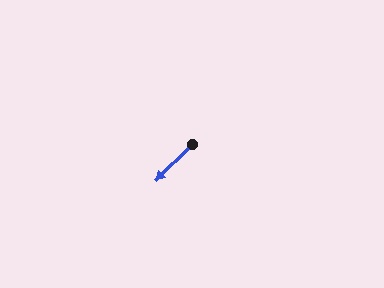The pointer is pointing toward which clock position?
Roughly 7 o'clock.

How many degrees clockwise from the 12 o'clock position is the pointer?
Approximately 225 degrees.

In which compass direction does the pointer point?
Southwest.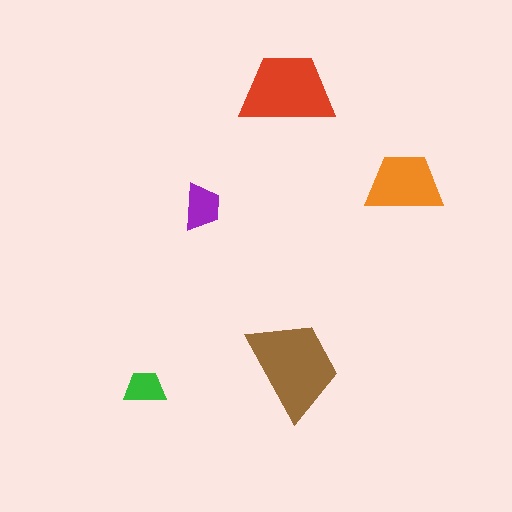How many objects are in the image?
There are 5 objects in the image.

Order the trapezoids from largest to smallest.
the brown one, the red one, the orange one, the purple one, the green one.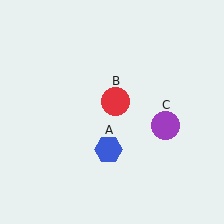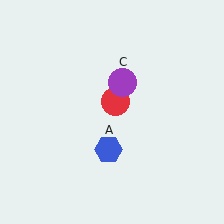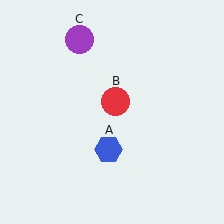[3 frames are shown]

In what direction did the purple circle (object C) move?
The purple circle (object C) moved up and to the left.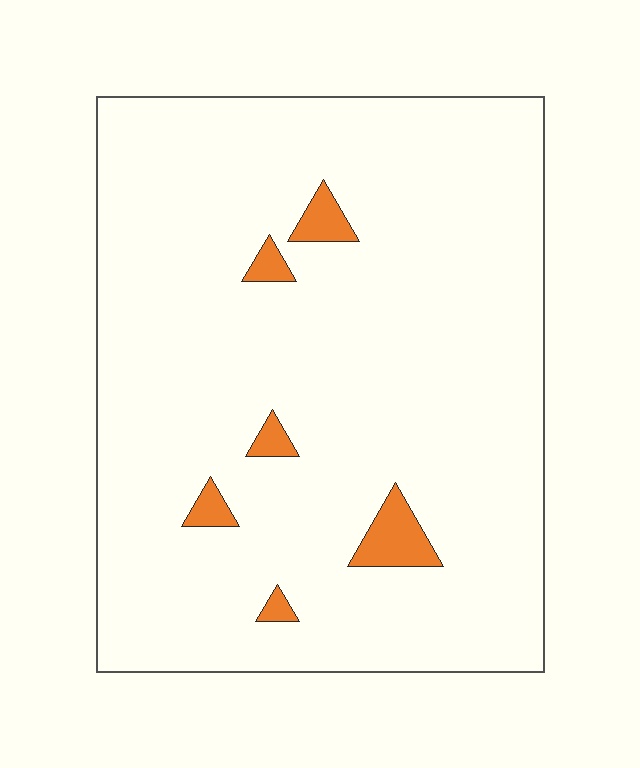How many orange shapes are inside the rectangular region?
6.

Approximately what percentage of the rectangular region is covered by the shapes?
Approximately 5%.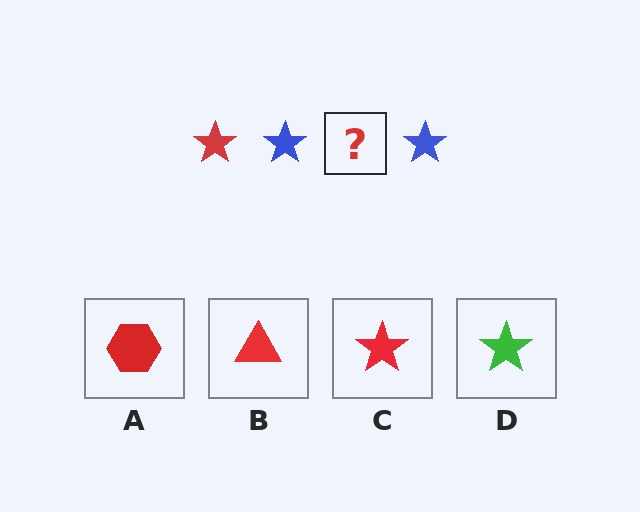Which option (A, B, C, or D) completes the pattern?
C.